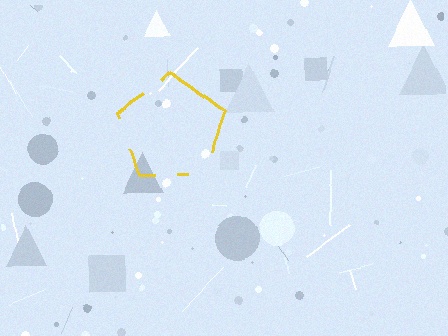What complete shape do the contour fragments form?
The contour fragments form a pentagon.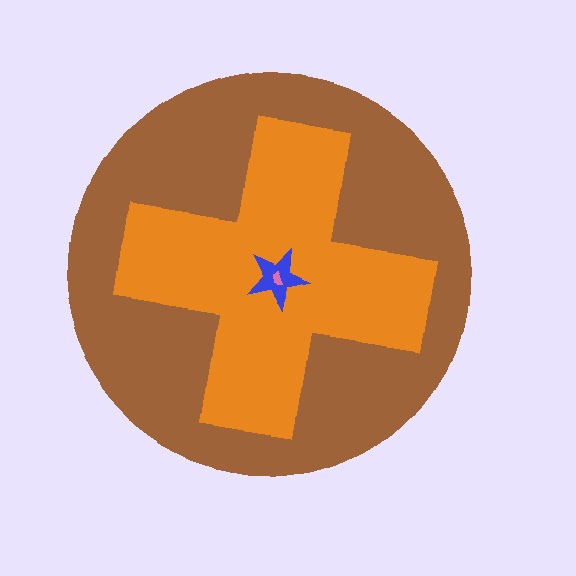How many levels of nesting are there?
4.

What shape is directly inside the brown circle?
The orange cross.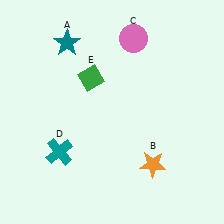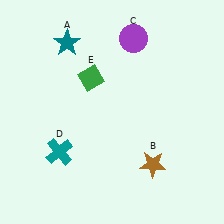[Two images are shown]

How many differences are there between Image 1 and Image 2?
There are 2 differences between the two images.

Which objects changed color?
B changed from orange to brown. C changed from pink to purple.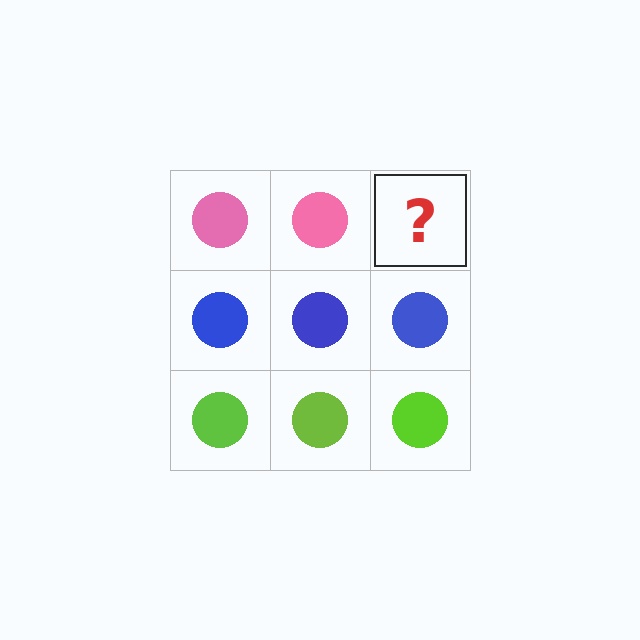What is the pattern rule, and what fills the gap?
The rule is that each row has a consistent color. The gap should be filled with a pink circle.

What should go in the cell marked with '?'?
The missing cell should contain a pink circle.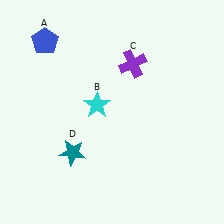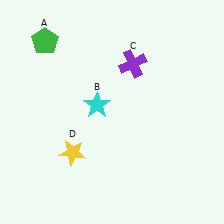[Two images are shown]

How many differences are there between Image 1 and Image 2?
There are 2 differences between the two images.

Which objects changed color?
A changed from blue to green. D changed from teal to yellow.